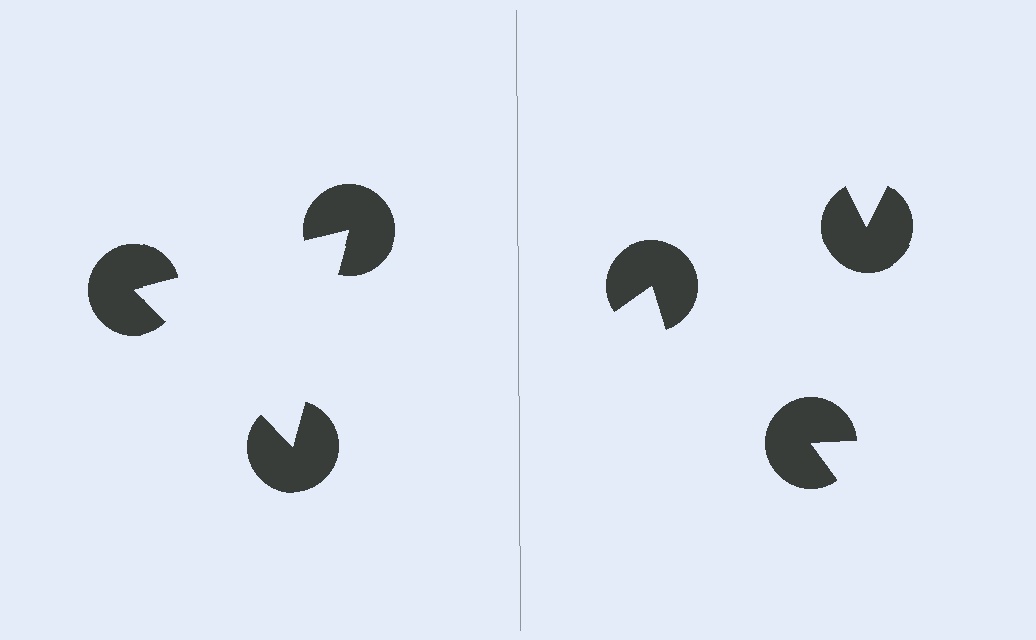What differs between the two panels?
The pac-man discs are positioned identically on both sides; only the wedge orientations differ. On the left they align to a triangle; on the right they are misaligned.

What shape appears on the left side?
An illusory triangle.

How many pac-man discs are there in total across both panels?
6 — 3 on each side.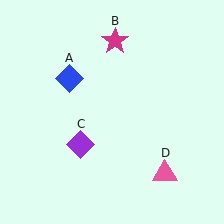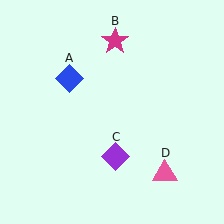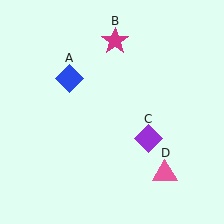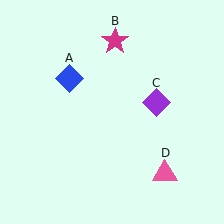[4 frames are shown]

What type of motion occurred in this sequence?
The purple diamond (object C) rotated counterclockwise around the center of the scene.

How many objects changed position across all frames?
1 object changed position: purple diamond (object C).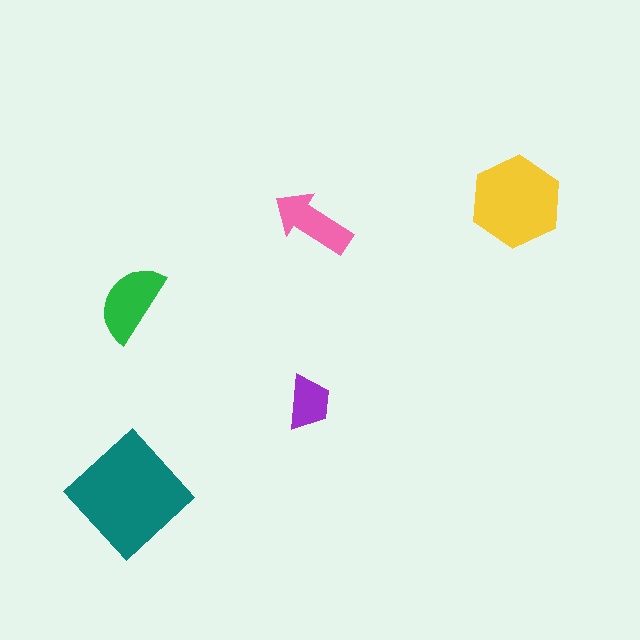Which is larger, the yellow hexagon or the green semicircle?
The yellow hexagon.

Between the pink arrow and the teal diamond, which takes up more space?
The teal diamond.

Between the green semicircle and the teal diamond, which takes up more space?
The teal diamond.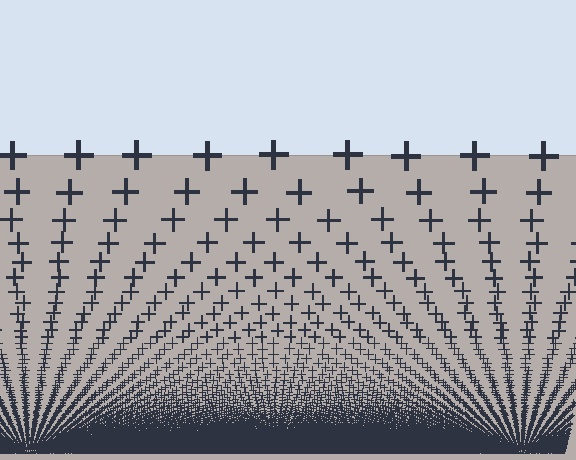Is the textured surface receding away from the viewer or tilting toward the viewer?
The surface appears to tilt toward the viewer. Texture elements get larger and sparser toward the top.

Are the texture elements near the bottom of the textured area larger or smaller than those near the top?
Smaller. The gradient is inverted — elements near the bottom are smaller and denser.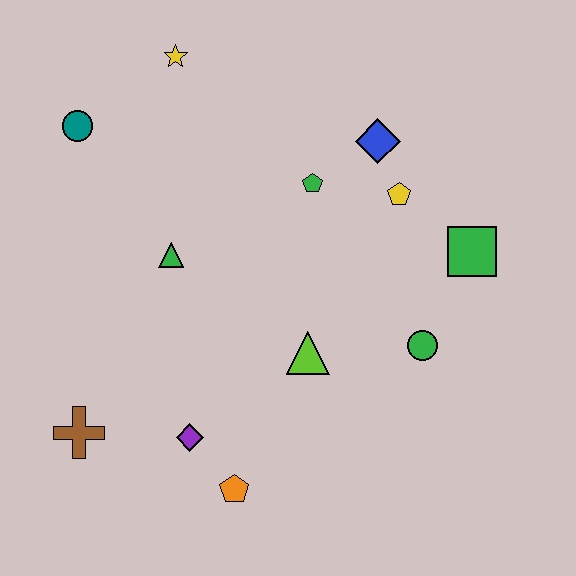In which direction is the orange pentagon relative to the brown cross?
The orange pentagon is to the right of the brown cross.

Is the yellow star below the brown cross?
No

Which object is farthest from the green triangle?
The green square is farthest from the green triangle.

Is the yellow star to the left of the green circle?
Yes